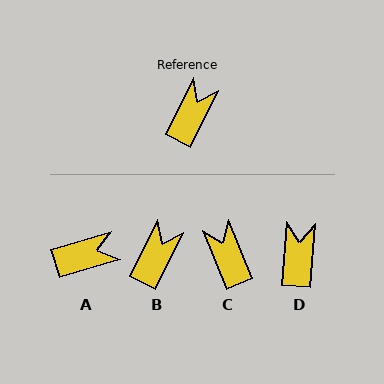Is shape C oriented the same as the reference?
No, it is off by about 48 degrees.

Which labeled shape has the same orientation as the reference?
B.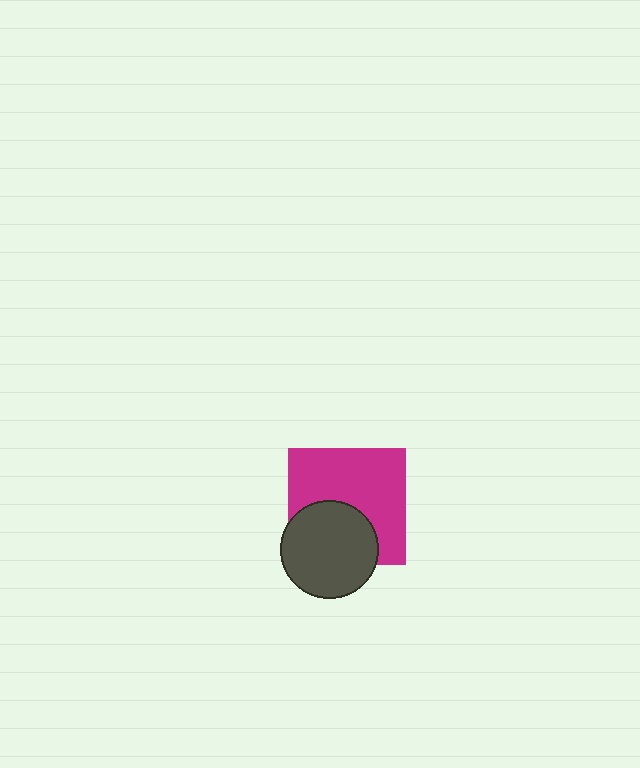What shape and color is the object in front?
The object in front is a dark gray circle.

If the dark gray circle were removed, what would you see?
You would see the complete magenta square.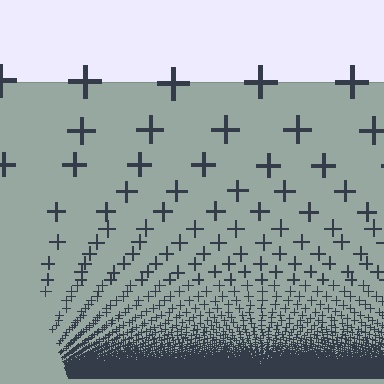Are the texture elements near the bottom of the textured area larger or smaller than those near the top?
Smaller. The gradient is inverted — elements near the bottom are smaller and denser.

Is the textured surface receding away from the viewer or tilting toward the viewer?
The surface appears to tilt toward the viewer. Texture elements get larger and sparser toward the top.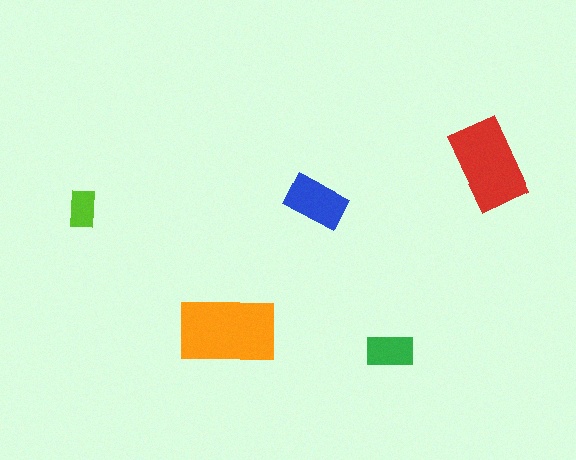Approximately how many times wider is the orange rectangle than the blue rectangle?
About 1.5 times wider.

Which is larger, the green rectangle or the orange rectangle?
The orange one.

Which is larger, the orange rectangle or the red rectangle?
The orange one.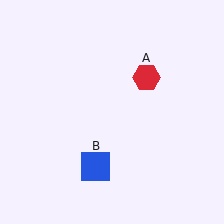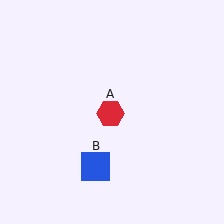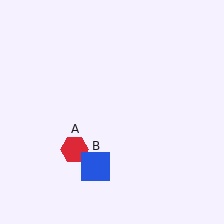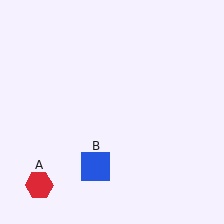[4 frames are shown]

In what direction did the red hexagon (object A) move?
The red hexagon (object A) moved down and to the left.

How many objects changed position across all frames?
1 object changed position: red hexagon (object A).